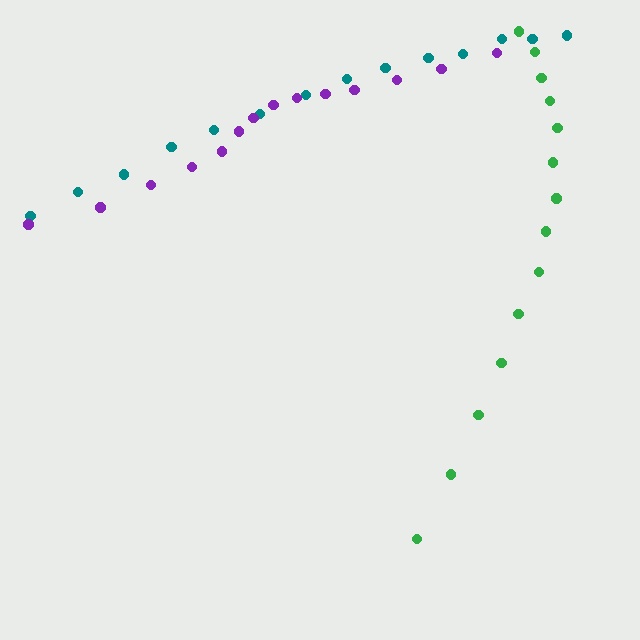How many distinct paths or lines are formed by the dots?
There are 3 distinct paths.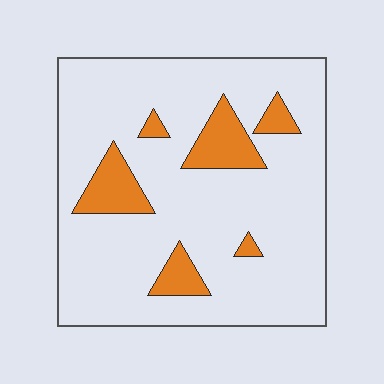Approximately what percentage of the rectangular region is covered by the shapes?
Approximately 15%.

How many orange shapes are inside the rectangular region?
6.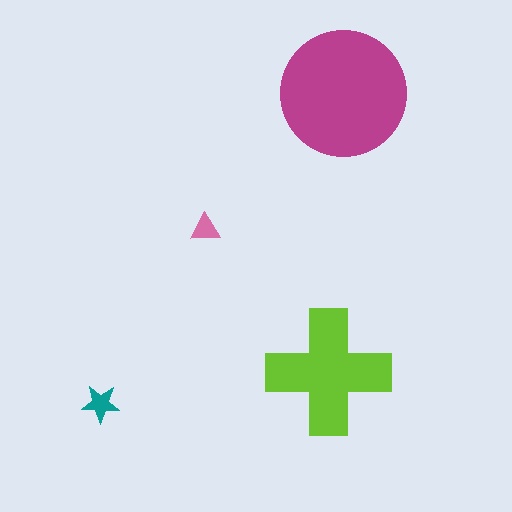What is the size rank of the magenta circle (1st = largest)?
1st.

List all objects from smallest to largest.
The pink triangle, the teal star, the lime cross, the magenta circle.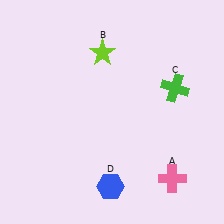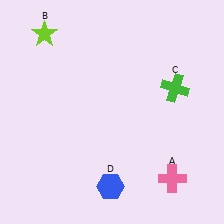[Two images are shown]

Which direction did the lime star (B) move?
The lime star (B) moved left.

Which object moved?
The lime star (B) moved left.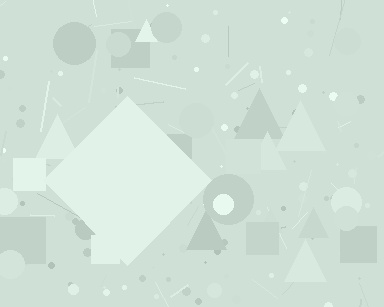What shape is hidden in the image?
A diamond is hidden in the image.